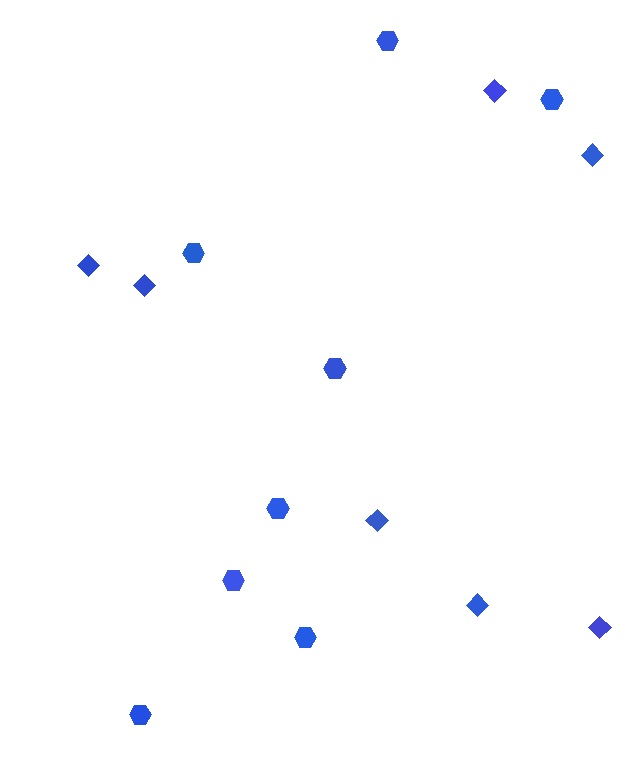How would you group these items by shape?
There are 2 groups: one group of diamonds (7) and one group of hexagons (8).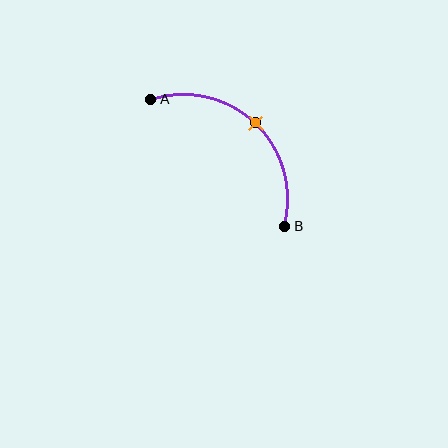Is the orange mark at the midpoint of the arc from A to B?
Yes. The orange mark lies on the arc at equal arc-length from both A and B — it is the arc midpoint.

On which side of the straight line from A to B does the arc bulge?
The arc bulges above and to the right of the straight line connecting A and B.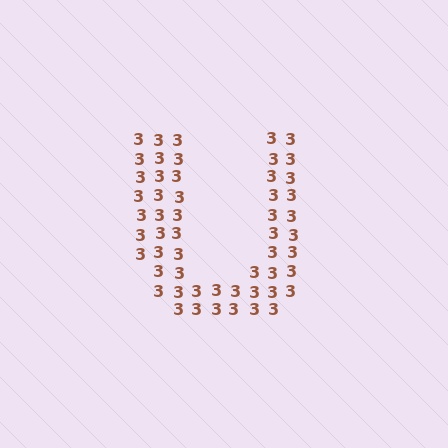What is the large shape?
The large shape is the letter U.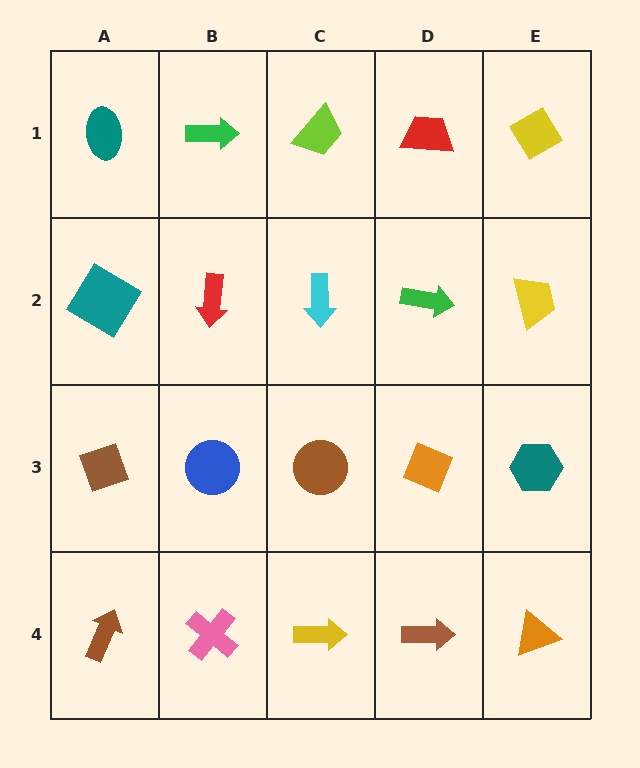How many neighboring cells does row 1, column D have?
3.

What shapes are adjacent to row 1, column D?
A green arrow (row 2, column D), a lime trapezoid (row 1, column C), a yellow diamond (row 1, column E).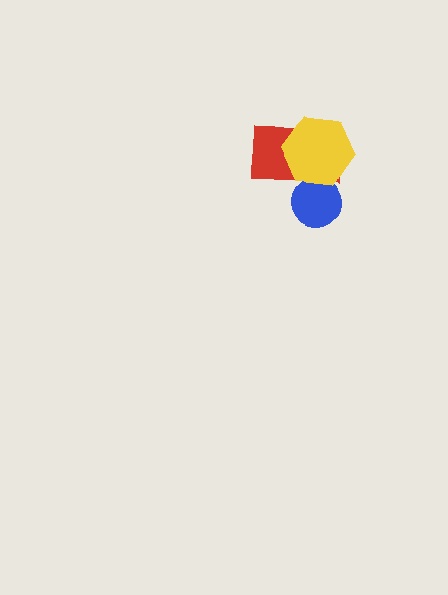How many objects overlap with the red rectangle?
2 objects overlap with the red rectangle.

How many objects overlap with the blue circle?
2 objects overlap with the blue circle.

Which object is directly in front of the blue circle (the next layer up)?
The red rectangle is directly in front of the blue circle.